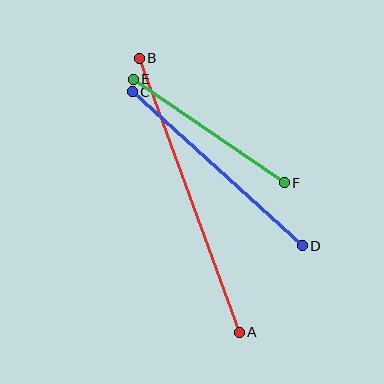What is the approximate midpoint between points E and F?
The midpoint is at approximately (209, 131) pixels.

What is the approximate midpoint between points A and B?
The midpoint is at approximately (189, 195) pixels.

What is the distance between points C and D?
The distance is approximately 229 pixels.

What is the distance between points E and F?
The distance is approximately 183 pixels.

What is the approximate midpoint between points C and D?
The midpoint is at approximately (217, 169) pixels.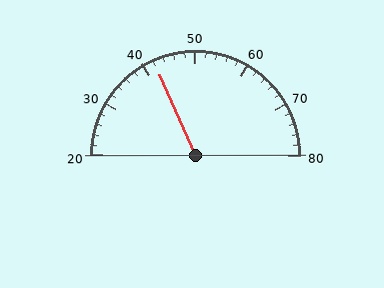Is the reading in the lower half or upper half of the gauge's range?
The reading is in the lower half of the range (20 to 80).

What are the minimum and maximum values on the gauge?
The gauge ranges from 20 to 80.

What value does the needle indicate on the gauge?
The needle indicates approximately 42.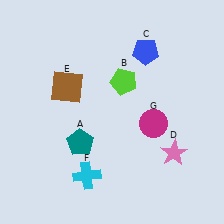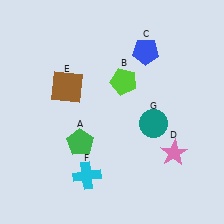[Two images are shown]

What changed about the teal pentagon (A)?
In Image 1, A is teal. In Image 2, it changed to green.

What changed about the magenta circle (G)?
In Image 1, G is magenta. In Image 2, it changed to teal.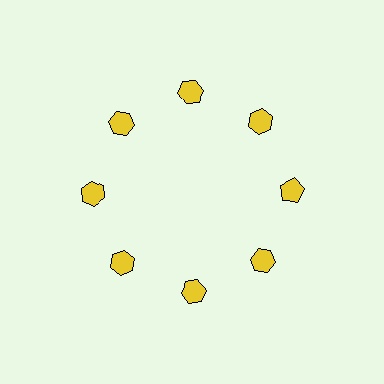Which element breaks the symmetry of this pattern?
The yellow pentagon at roughly the 3 o'clock position breaks the symmetry. All other shapes are yellow hexagons.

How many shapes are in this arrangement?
There are 8 shapes arranged in a ring pattern.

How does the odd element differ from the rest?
It has a different shape: pentagon instead of hexagon.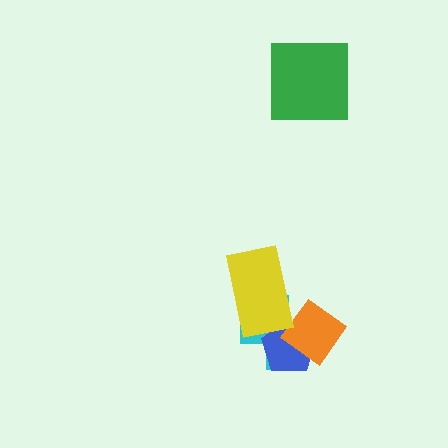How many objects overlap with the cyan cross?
3 objects overlap with the cyan cross.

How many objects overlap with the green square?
0 objects overlap with the green square.